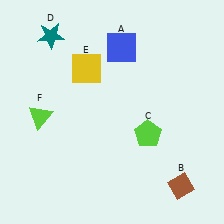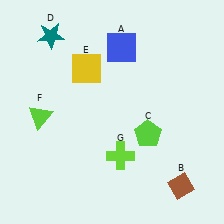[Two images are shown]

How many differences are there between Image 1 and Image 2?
There is 1 difference between the two images.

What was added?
A lime cross (G) was added in Image 2.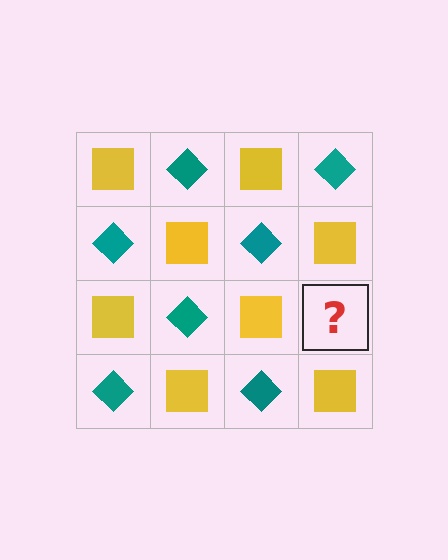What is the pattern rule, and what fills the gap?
The rule is that it alternates yellow square and teal diamond in a checkerboard pattern. The gap should be filled with a teal diamond.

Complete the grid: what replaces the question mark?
The question mark should be replaced with a teal diamond.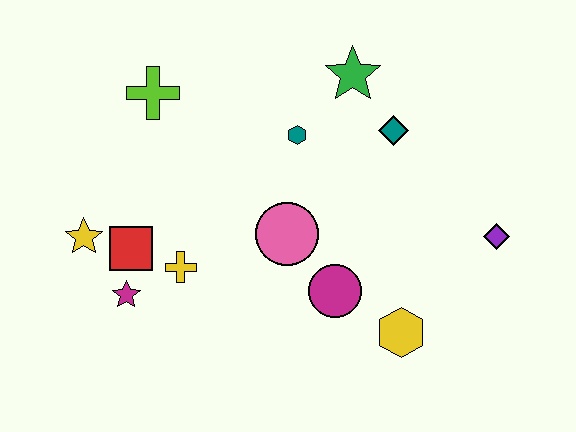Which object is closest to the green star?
The teal diamond is closest to the green star.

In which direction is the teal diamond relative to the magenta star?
The teal diamond is to the right of the magenta star.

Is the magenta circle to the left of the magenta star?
No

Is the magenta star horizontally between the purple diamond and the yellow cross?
No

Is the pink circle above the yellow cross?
Yes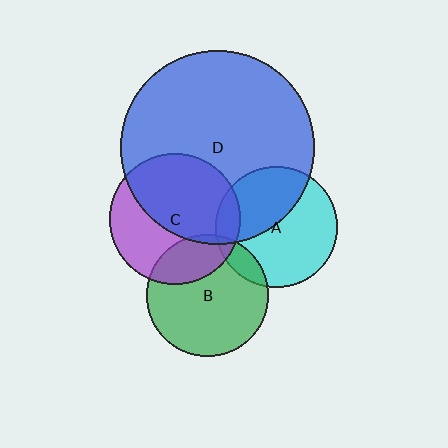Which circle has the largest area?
Circle D (blue).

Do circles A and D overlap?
Yes.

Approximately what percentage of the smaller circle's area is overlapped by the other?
Approximately 40%.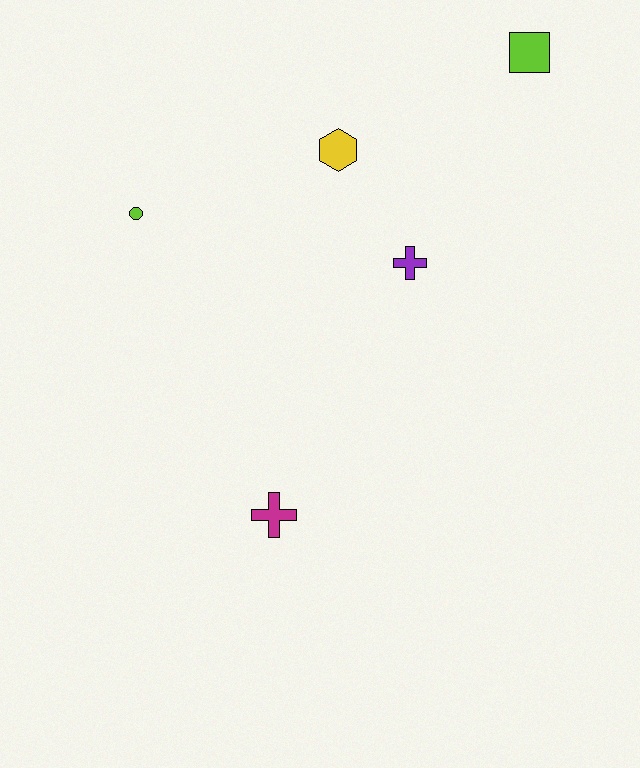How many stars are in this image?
There are no stars.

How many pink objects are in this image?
There are no pink objects.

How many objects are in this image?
There are 5 objects.